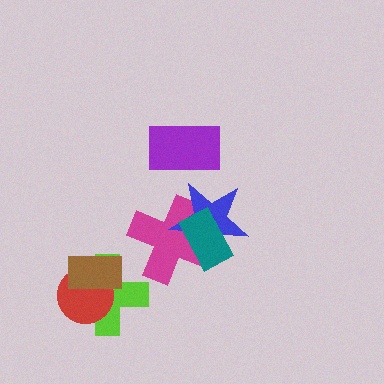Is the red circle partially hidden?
Yes, it is partially covered by another shape.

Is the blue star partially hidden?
Yes, it is partially covered by another shape.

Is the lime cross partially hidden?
Yes, it is partially covered by another shape.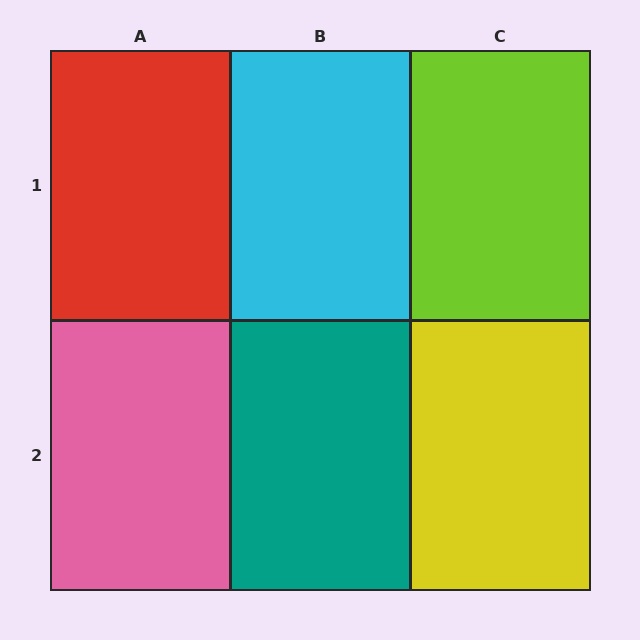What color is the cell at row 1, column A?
Red.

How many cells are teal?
1 cell is teal.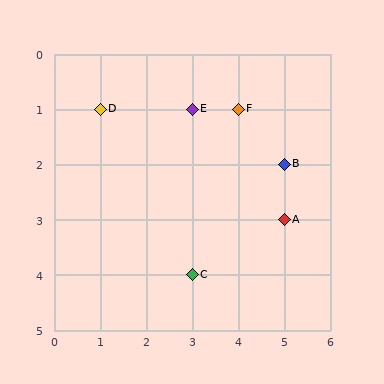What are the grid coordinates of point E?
Point E is at grid coordinates (3, 1).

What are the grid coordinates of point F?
Point F is at grid coordinates (4, 1).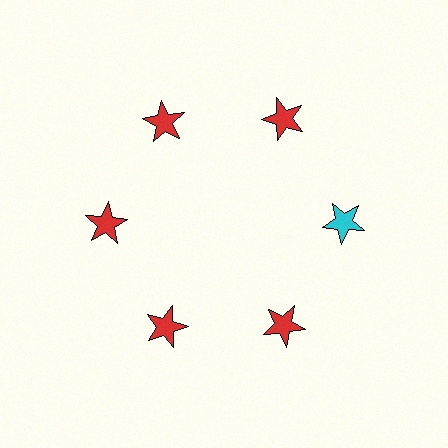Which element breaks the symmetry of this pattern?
The cyan star at roughly the 3 o'clock position breaks the symmetry. All other shapes are red stars.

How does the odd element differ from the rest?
It has a different color: cyan instead of red.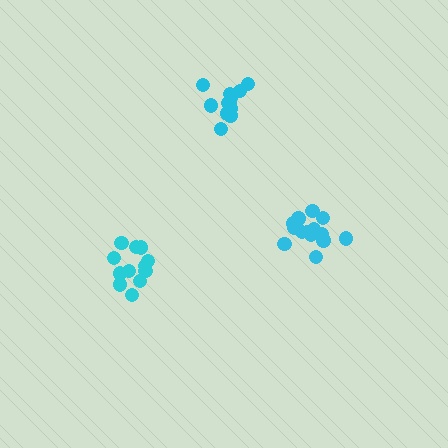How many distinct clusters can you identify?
There are 3 distinct clusters.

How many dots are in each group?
Group 1: 12 dots, Group 2: 15 dots, Group 3: 12 dots (39 total).